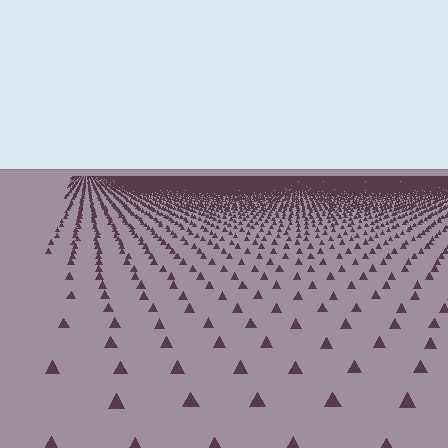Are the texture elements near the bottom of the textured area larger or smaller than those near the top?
Larger. Near the bottom, elements are closer to the viewer and appear at a bigger on-screen size.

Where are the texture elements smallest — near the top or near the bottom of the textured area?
Near the top.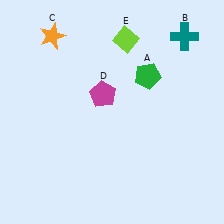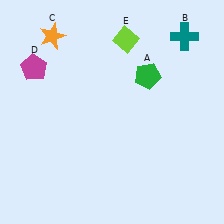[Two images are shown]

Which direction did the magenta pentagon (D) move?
The magenta pentagon (D) moved left.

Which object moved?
The magenta pentagon (D) moved left.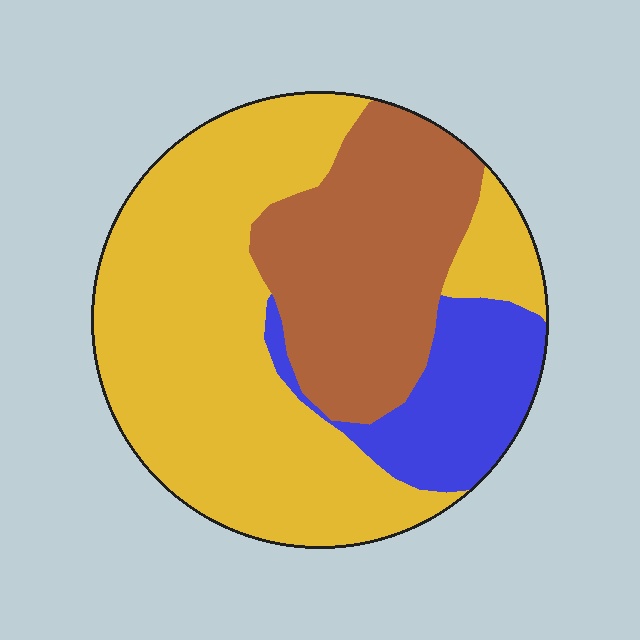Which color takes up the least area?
Blue, at roughly 15%.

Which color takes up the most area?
Yellow, at roughly 55%.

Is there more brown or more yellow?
Yellow.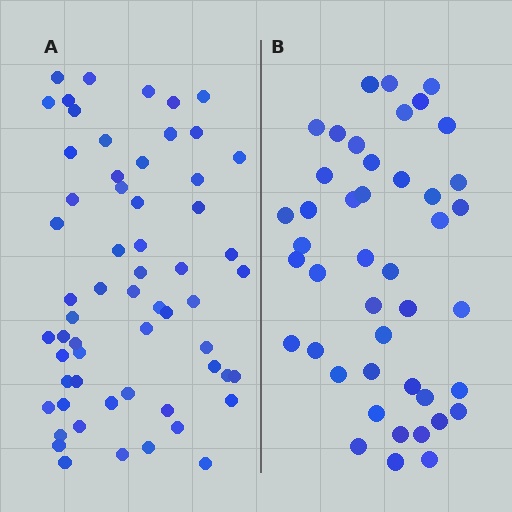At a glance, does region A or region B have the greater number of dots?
Region A (the left region) has more dots.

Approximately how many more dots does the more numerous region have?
Region A has approximately 15 more dots than region B.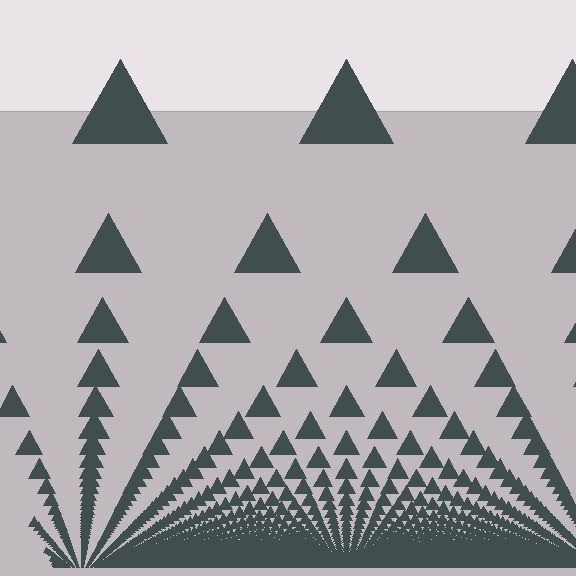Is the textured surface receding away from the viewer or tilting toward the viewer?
The surface appears to tilt toward the viewer. Texture elements get larger and sparser toward the top.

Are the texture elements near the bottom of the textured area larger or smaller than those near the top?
Smaller. The gradient is inverted — elements near the bottom are smaller and denser.